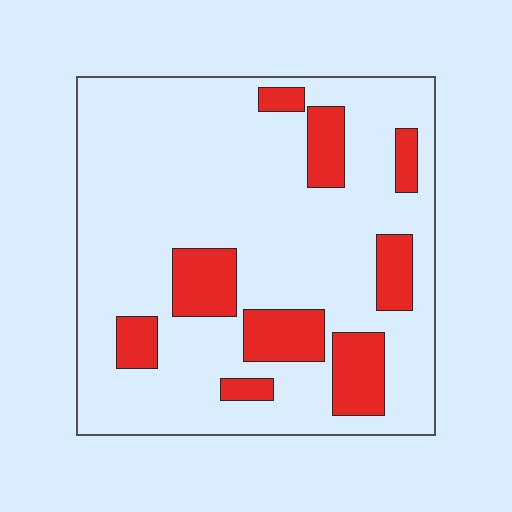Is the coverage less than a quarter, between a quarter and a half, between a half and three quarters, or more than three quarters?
Less than a quarter.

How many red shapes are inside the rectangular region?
9.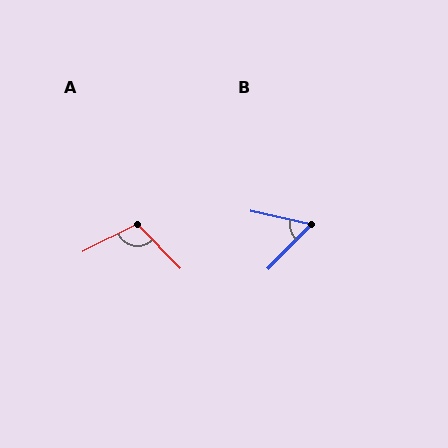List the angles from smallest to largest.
B (58°), A (108°).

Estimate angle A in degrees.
Approximately 108 degrees.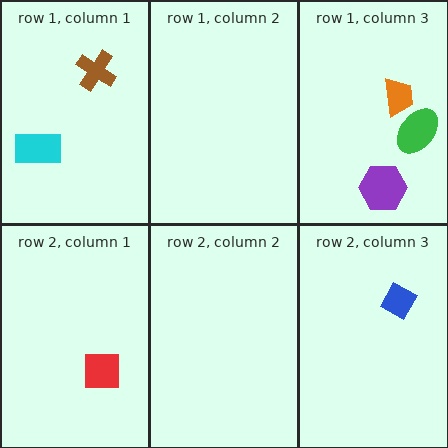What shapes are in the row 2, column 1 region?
The red square.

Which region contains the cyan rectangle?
The row 1, column 1 region.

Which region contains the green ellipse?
The row 1, column 3 region.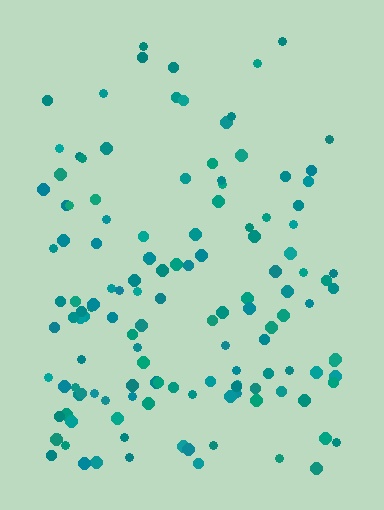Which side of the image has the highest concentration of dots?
The bottom.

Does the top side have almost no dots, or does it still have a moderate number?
Still a moderate number, just noticeably fewer than the bottom.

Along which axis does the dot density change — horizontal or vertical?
Vertical.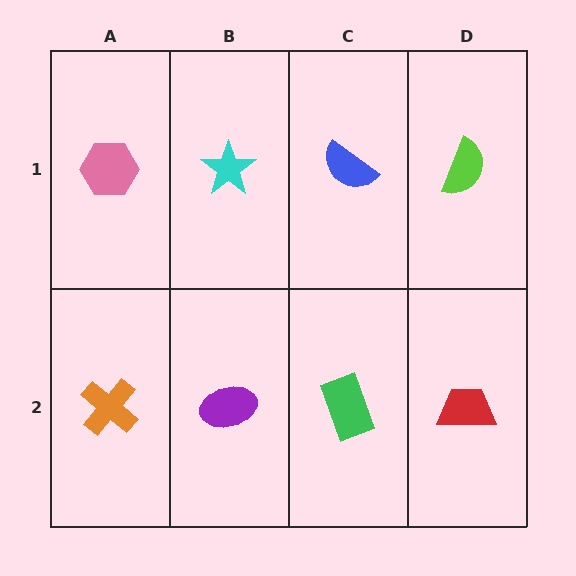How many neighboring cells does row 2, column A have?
2.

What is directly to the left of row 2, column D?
A green rectangle.